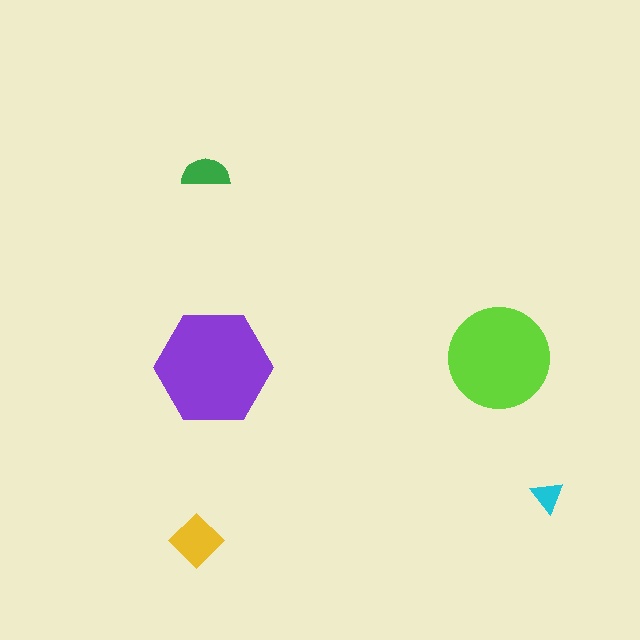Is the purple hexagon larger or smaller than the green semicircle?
Larger.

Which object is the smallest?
The cyan triangle.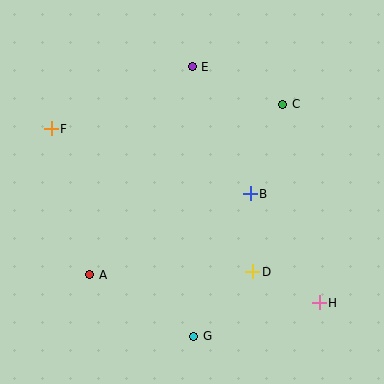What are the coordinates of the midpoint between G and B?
The midpoint between G and B is at (222, 265).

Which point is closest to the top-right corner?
Point C is closest to the top-right corner.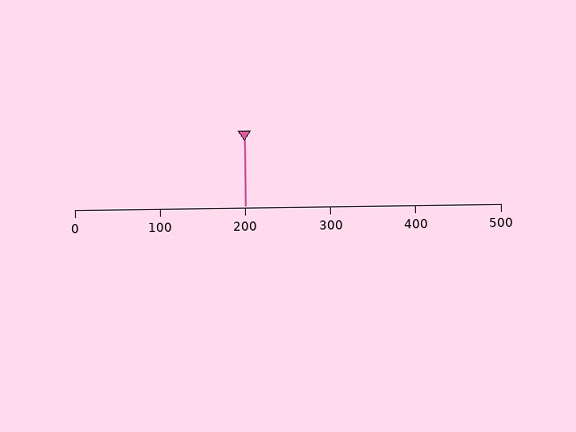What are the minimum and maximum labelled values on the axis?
The axis runs from 0 to 500.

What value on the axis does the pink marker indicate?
The marker indicates approximately 200.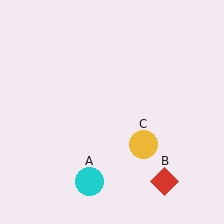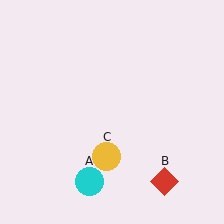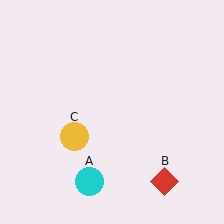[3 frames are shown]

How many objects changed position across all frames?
1 object changed position: yellow circle (object C).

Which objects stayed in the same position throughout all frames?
Cyan circle (object A) and red diamond (object B) remained stationary.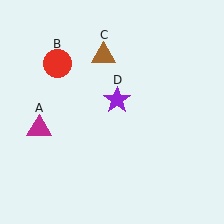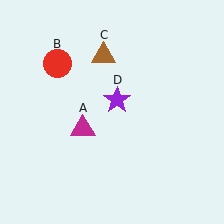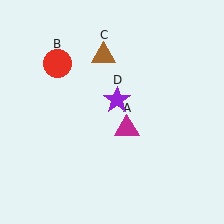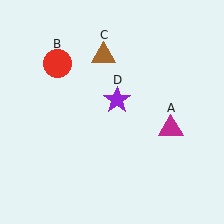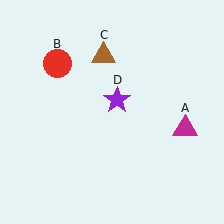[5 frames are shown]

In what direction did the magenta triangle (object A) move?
The magenta triangle (object A) moved right.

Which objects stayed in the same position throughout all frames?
Red circle (object B) and brown triangle (object C) and purple star (object D) remained stationary.